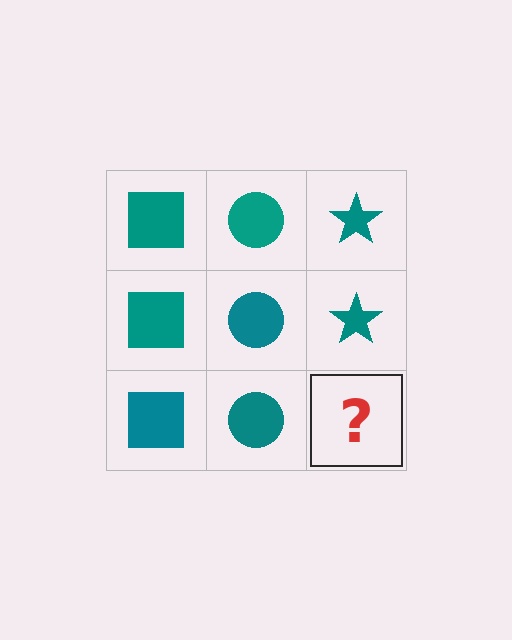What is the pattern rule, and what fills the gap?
The rule is that each column has a consistent shape. The gap should be filled with a teal star.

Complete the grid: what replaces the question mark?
The question mark should be replaced with a teal star.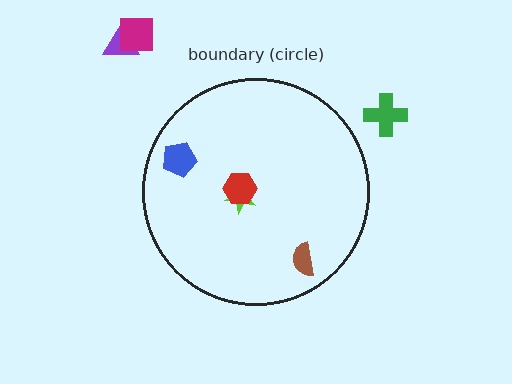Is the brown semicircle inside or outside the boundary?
Inside.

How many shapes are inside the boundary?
4 inside, 3 outside.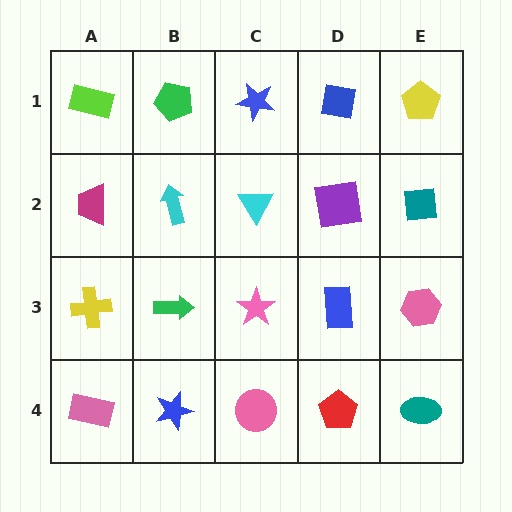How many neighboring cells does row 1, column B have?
3.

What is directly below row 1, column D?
A purple square.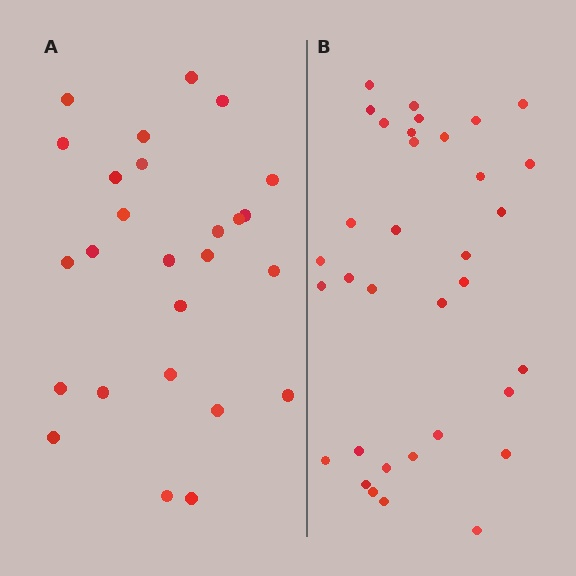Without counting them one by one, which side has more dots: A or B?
Region B (the right region) has more dots.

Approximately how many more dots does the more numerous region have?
Region B has roughly 8 or so more dots than region A.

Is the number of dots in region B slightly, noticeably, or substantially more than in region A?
Region B has noticeably more, but not dramatically so. The ratio is roughly 1.3 to 1.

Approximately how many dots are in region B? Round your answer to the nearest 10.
About 30 dots. (The exact count is 34, which rounds to 30.)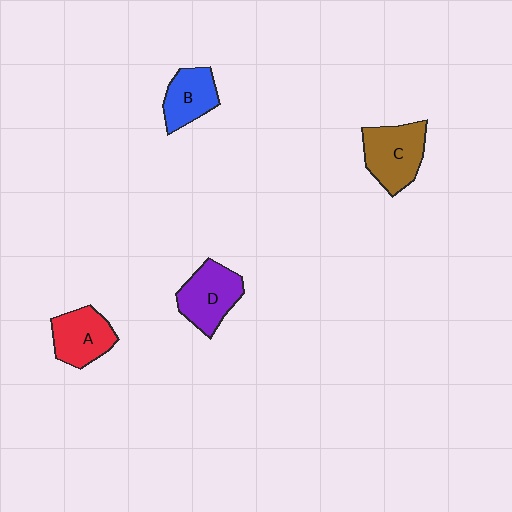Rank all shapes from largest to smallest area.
From largest to smallest: C (brown), D (purple), A (red), B (blue).